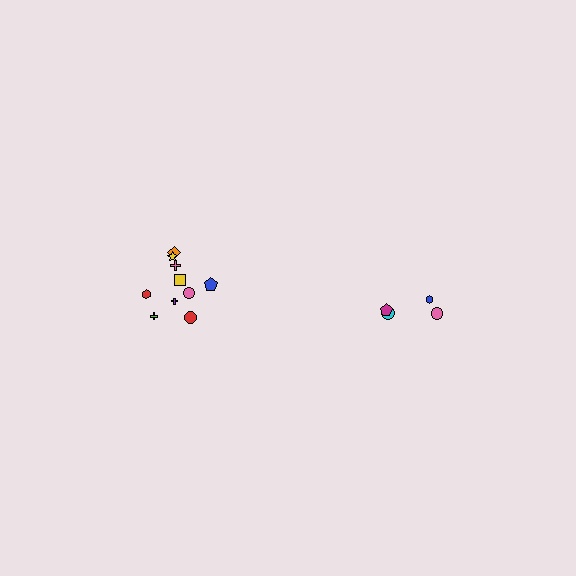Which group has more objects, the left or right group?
The left group.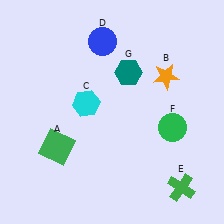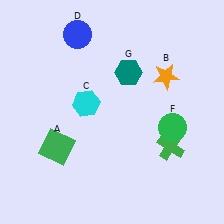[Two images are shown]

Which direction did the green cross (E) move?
The green cross (E) moved up.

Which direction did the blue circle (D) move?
The blue circle (D) moved left.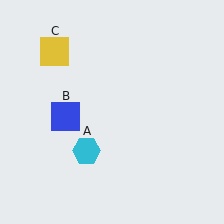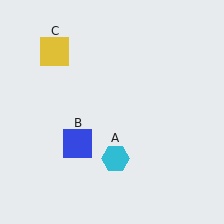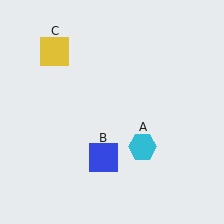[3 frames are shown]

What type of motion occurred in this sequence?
The cyan hexagon (object A), blue square (object B) rotated counterclockwise around the center of the scene.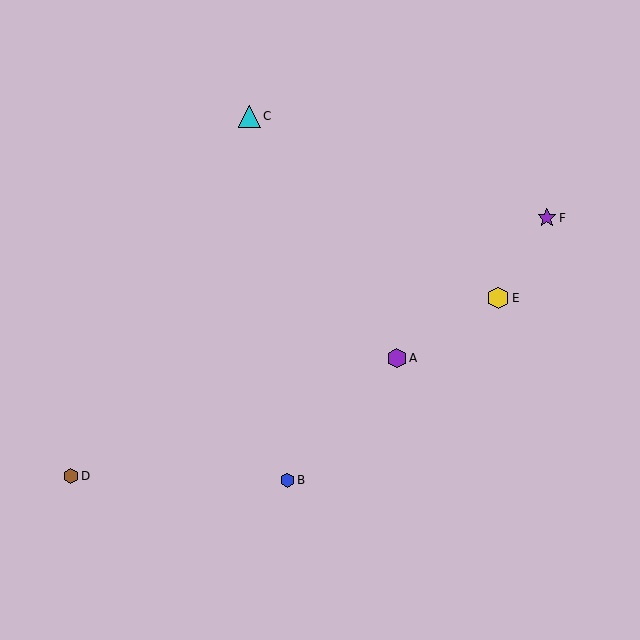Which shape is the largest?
The cyan triangle (labeled C) is the largest.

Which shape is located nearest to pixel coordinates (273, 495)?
The blue hexagon (labeled B) at (287, 480) is nearest to that location.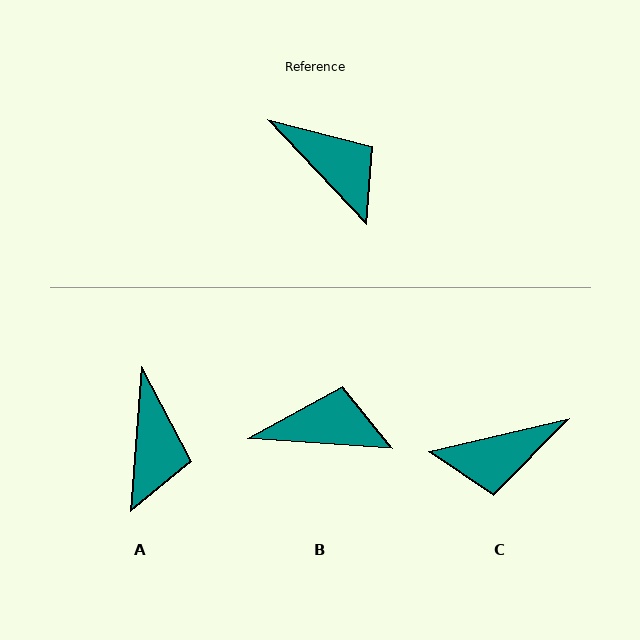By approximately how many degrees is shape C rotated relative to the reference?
Approximately 120 degrees clockwise.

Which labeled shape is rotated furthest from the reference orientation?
C, about 120 degrees away.